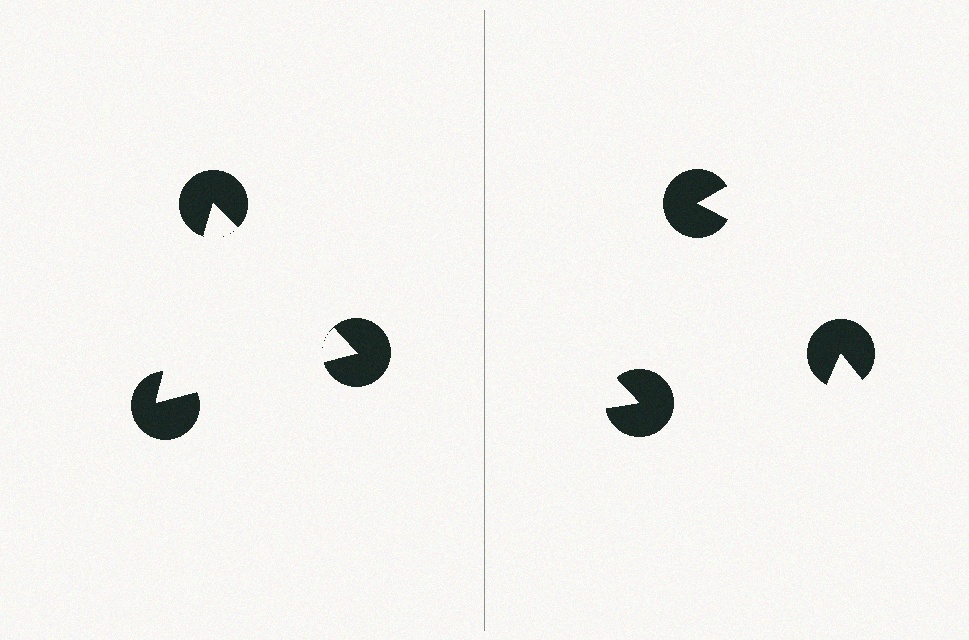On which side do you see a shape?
An illusory triangle appears on the left side. On the right side the wedge cuts are rotated, so no coherent shape forms.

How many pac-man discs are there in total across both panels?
6 — 3 on each side.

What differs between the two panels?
The pac-man discs are positioned identically on both sides; only the wedge orientations differ. On the left they align to a triangle; on the right they are misaligned.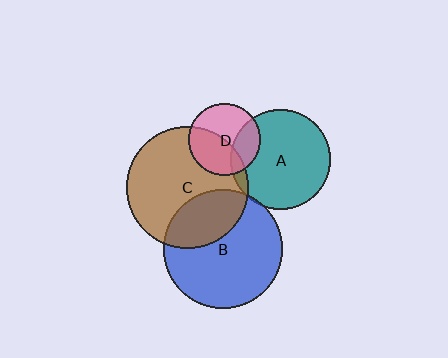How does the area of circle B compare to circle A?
Approximately 1.4 times.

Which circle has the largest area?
Circle C (brown).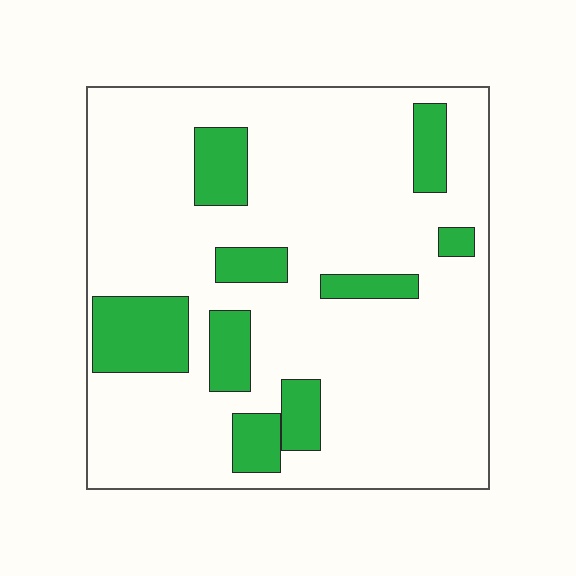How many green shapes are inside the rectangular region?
9.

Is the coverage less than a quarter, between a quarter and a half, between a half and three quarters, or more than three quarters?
Less than a quarter.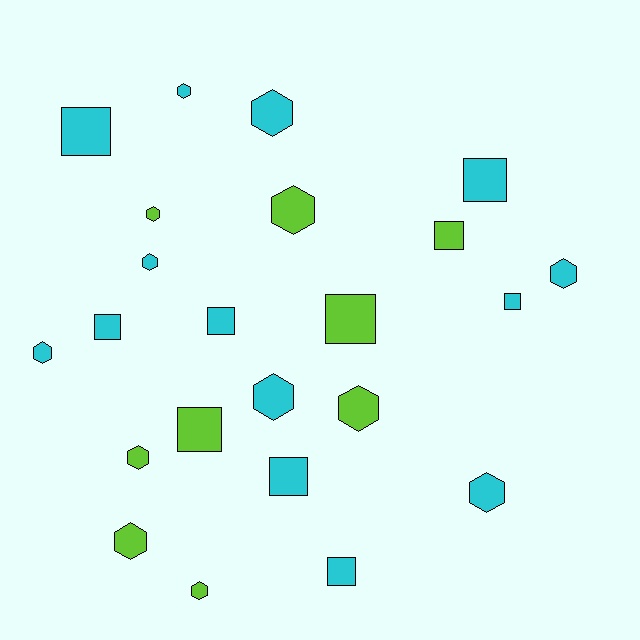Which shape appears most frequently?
Hexagon, with 13 objects.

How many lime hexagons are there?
There are 6 lime hexagons.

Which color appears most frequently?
Cyan, with 14 objects.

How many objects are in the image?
There are 23 objects.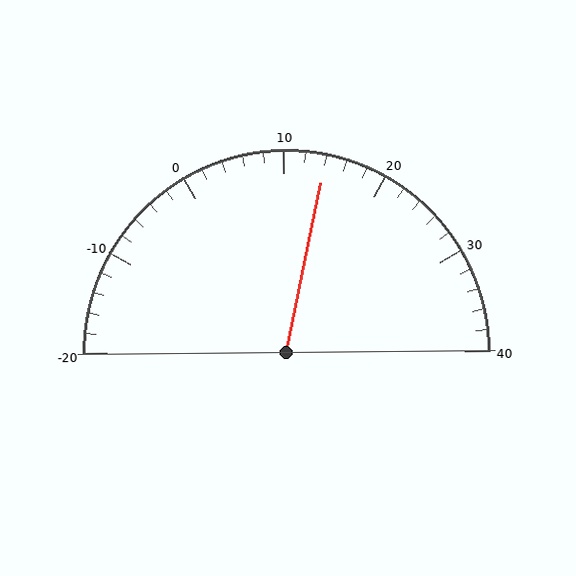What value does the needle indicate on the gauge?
The needle indicates approximately 14.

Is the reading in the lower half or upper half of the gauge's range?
The reading is in the upper half of the range (-20 to 40).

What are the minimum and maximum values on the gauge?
The gauge ranges from -20 to 40.